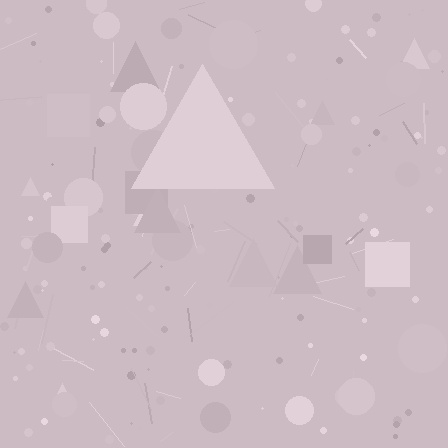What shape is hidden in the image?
A triangle is hidden in the image.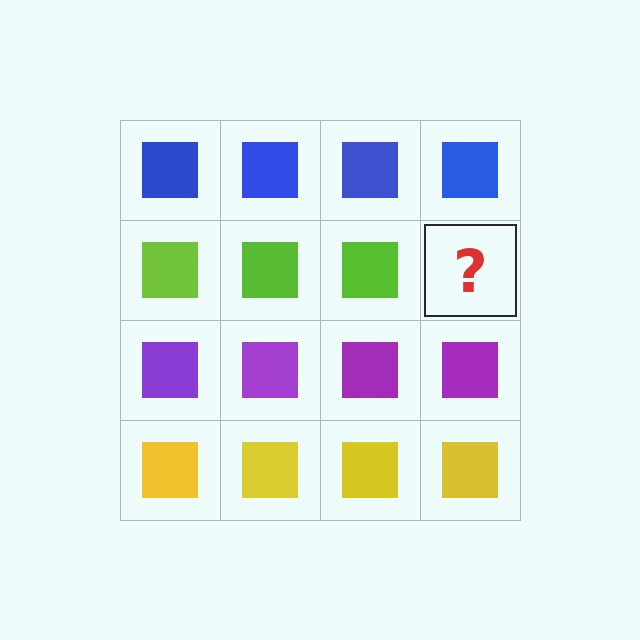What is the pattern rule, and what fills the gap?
The rule is that each row has a consistent color. The gap should be filled with a lime square.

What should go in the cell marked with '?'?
The missing cell should contain a lime square.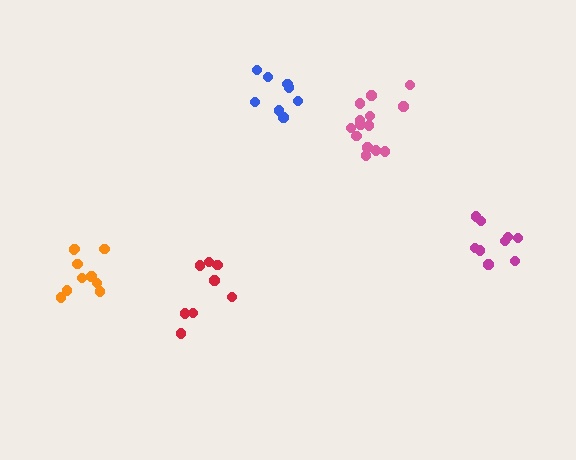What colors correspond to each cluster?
The clusters are colored: red, pink, blue, orange, magenta.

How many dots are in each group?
Group 1: 8 dots, Group 2: 14 dots, Group 3: 8 dots, Group 4: 10 dots, Group 5: 10 dots (50 total).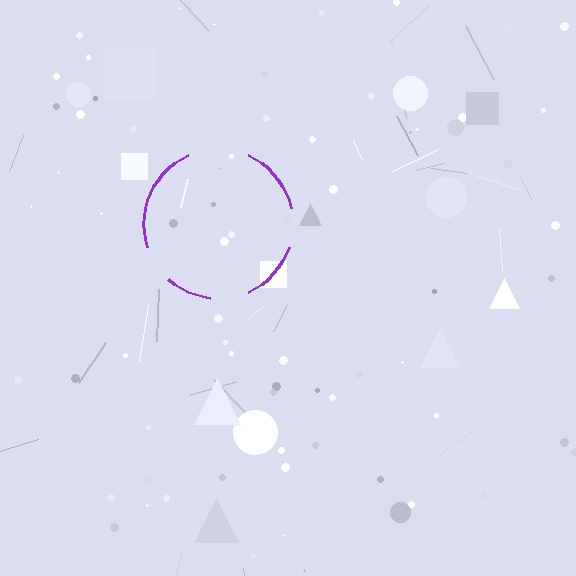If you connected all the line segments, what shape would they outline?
They would outline a circle.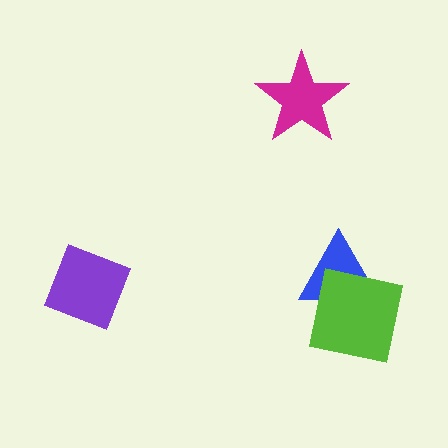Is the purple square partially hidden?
No, no other shape covers it.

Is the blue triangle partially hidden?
Yes, it is partially covered by another shape.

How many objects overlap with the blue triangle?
1 object overlaps with the blue triangle.